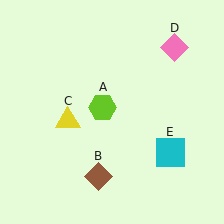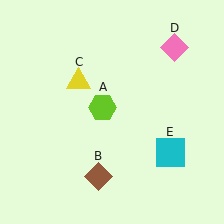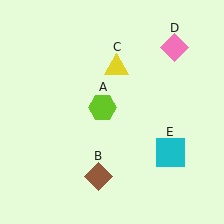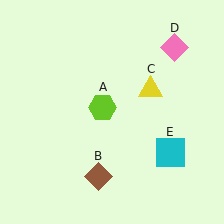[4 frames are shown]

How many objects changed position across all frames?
1 object changed position: yellow triangle (object C).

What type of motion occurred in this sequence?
The yellow triangle (object C) rotated clockwise around the center of the scene.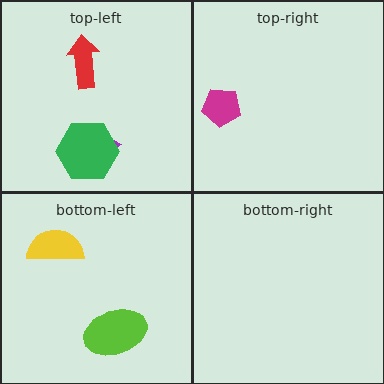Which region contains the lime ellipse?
The bottom-left region.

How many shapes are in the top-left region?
3.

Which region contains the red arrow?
The top-left region.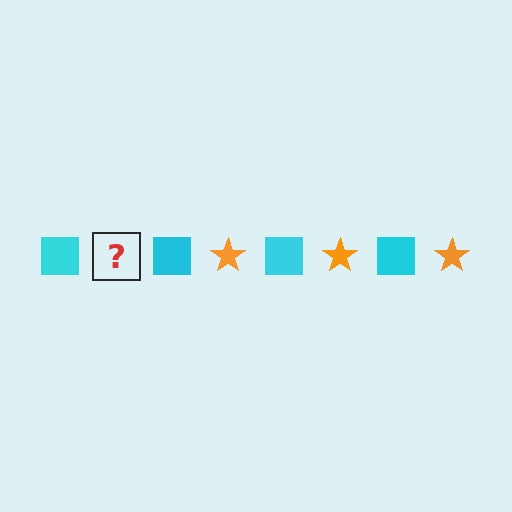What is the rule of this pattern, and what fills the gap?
The rule is that the pattern alternates between cyan square and orange star. The gap should be filled with an orange star.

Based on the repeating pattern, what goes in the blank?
The blank should be an orange star.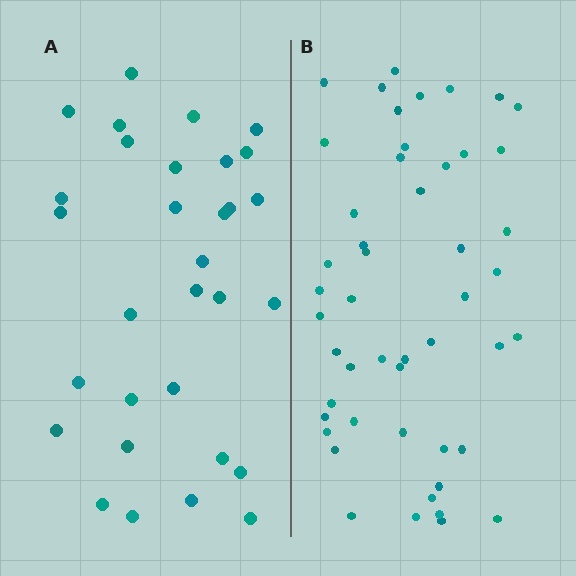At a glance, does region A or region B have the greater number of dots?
Region B (the right region) has more dots.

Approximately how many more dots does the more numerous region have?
Region B has approximately 20 more dots than region A.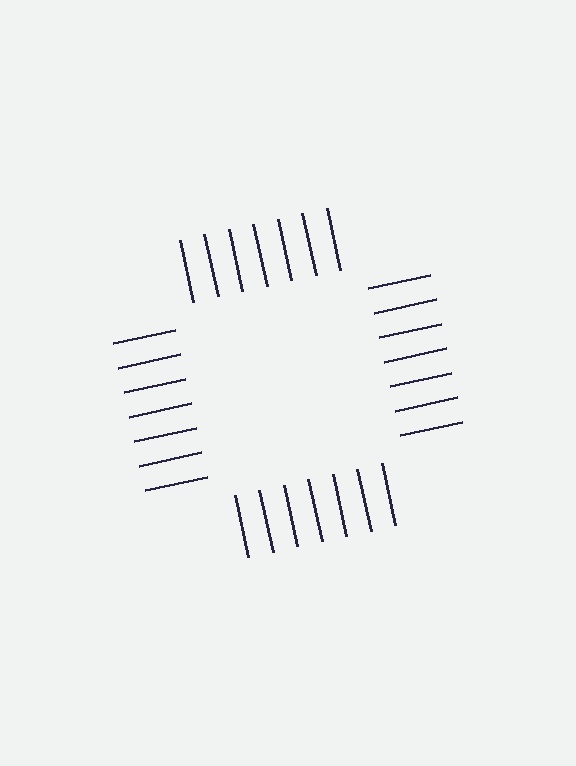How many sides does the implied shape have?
4 sides — the line-ends trace a square.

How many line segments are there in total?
28 — 7 along each of the 4 edges.